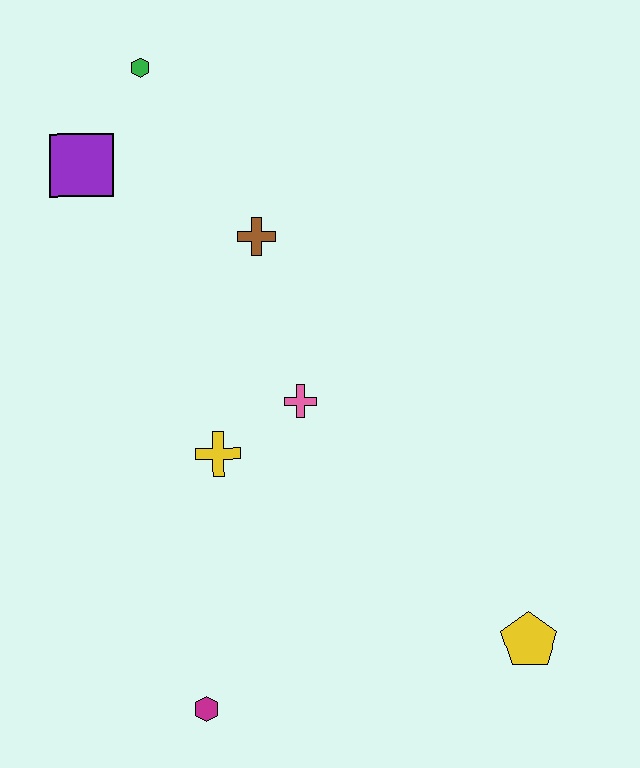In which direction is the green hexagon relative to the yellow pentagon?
The green hexagon is above the yellow pentagon.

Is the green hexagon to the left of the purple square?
No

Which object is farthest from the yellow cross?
The green hexagon is farthest from the yellow cross.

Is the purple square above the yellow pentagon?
Yes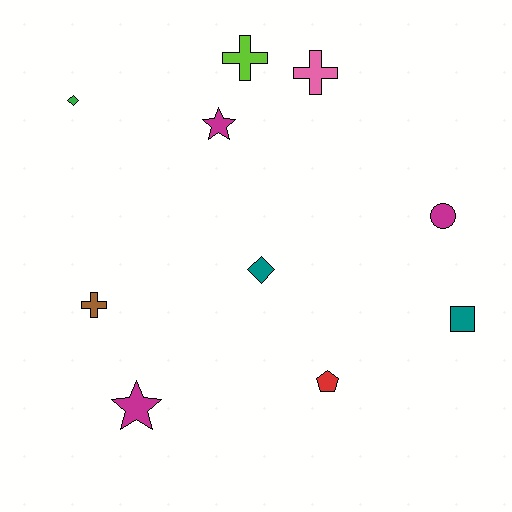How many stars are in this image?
There are 2 stars.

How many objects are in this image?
There are 10 objects.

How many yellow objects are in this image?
There are no yellow objects.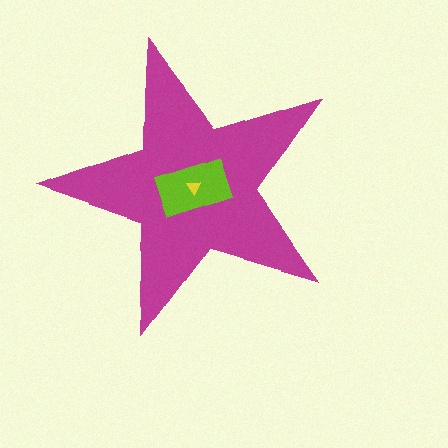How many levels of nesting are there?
3.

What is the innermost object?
The yellow triangle.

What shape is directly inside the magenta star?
The lime rectangle.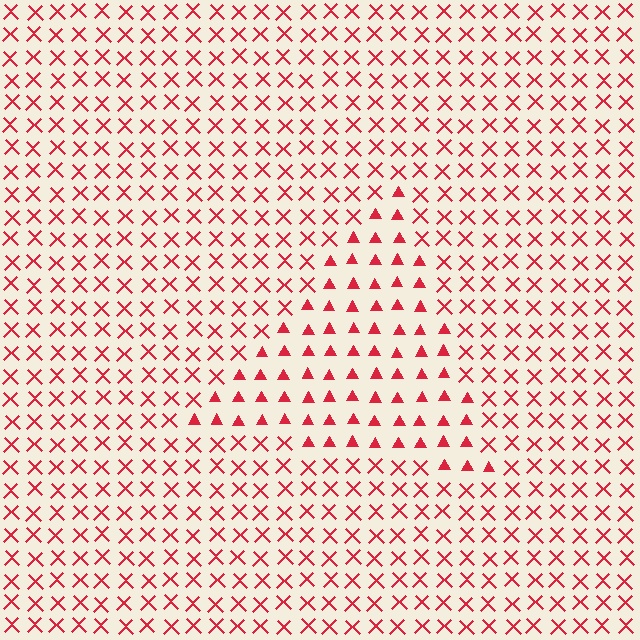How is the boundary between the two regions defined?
The boundary is defined by a change in element shape: triangles inside vs. X marks outside. All elements share the same color and spacing.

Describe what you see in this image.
The image is filled with small red elements arranged in a uniform grid. A triangle-shaped region contains triangles, while the surrounding area contains X marks. The boundary is defined purely by the change in element shape.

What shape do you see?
I see a triangle.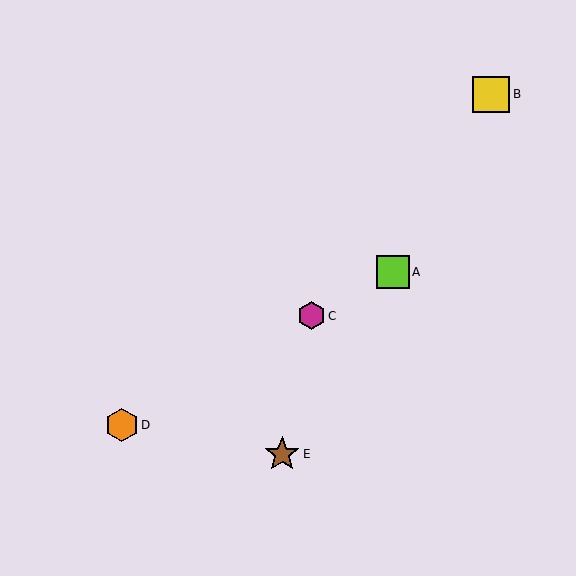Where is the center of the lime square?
The center of the lime square is at (393, 272).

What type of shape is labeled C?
Shape C is a magenta hexagon.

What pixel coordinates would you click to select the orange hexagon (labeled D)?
Click at (122, 425) to select the orange hexagon D.